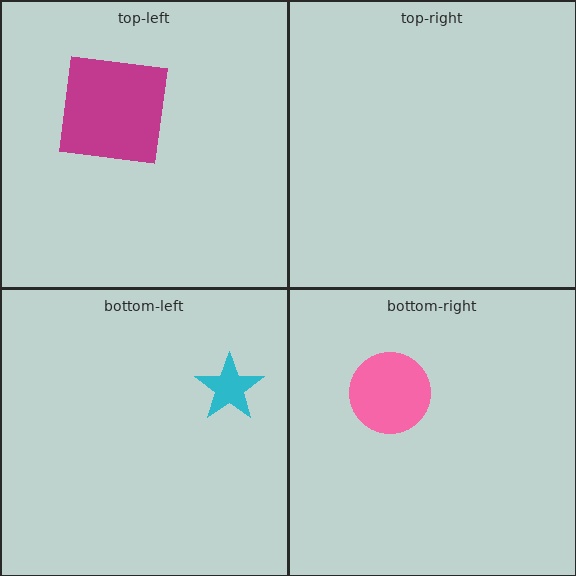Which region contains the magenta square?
The top-left region.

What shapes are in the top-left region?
The magenta square.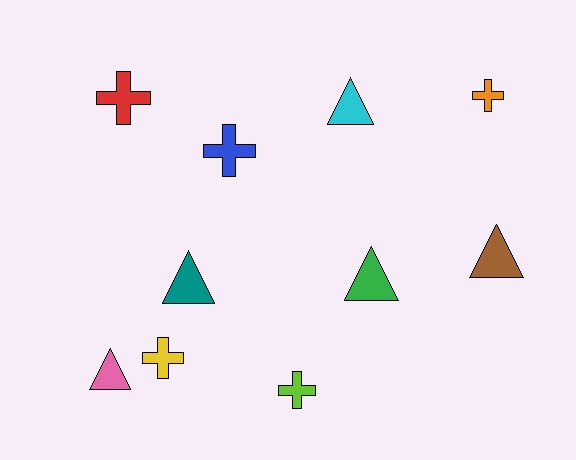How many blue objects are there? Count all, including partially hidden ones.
There is 1 blue object.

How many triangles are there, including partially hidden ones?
There are 5 triangles.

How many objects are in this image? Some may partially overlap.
There are 10 objects.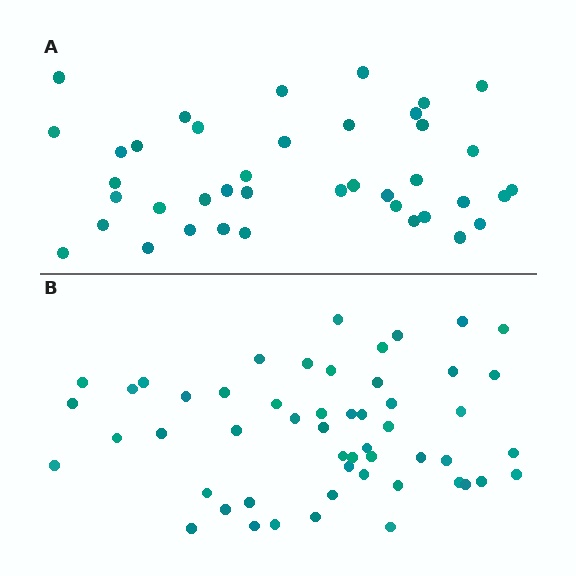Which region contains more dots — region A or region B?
Region B (the bottom region) has more dots.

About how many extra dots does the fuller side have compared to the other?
Region B has approximately 15 more dots than region A.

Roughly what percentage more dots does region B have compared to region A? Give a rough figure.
About 30% more.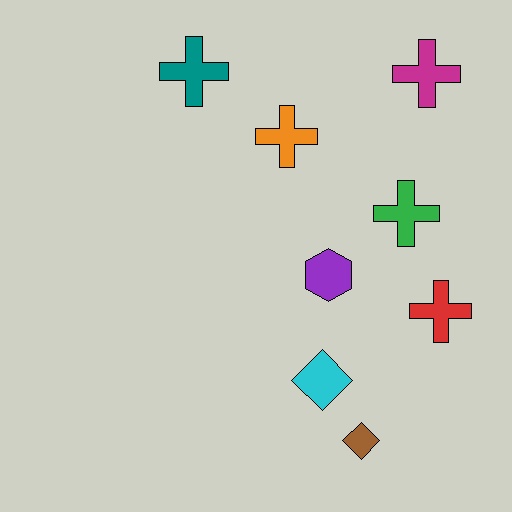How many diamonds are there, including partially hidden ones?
There are 2 diamonds.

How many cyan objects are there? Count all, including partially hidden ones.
There is 1 cyan object.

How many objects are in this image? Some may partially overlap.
There are 8 objects.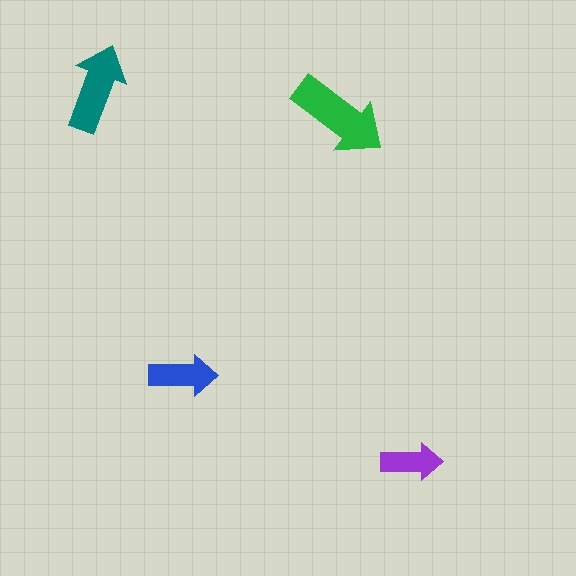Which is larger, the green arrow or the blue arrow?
The green one.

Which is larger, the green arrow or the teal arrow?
The green one.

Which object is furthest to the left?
The teal arrow is leftmost.